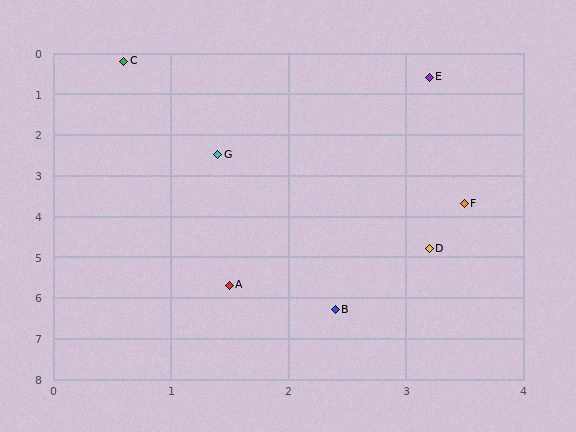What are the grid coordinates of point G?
Point G is at approximately (1.4, 2.5).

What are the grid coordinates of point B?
Point B is at approximately (2.4, 6.3).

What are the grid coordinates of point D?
Point D is at approximately (3.2, 4.8).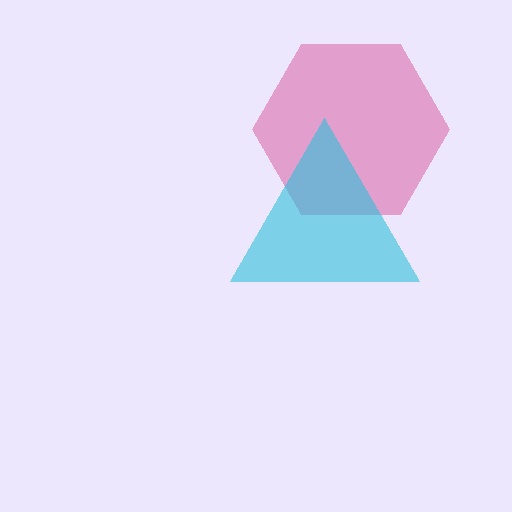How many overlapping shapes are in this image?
There are 2 overlapping shapes in the image.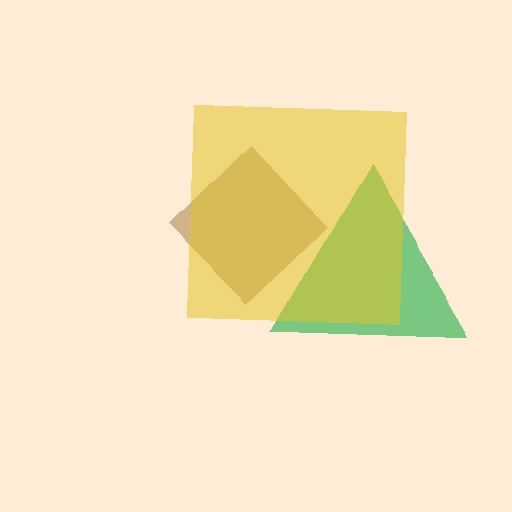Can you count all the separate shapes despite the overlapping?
Yes, there are 3 separate shapes.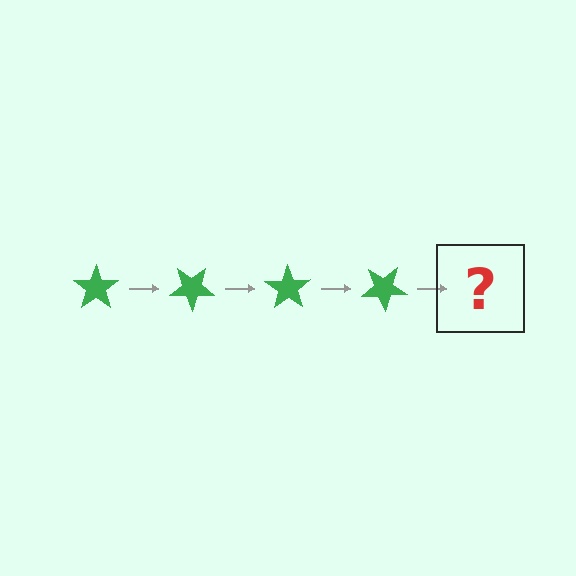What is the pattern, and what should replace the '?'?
The pattern is that the star rotates 35 degrees each step. The '?' should be a green star rotated 140 degrees.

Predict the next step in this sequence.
The next step is a green star rotated 140 degrees.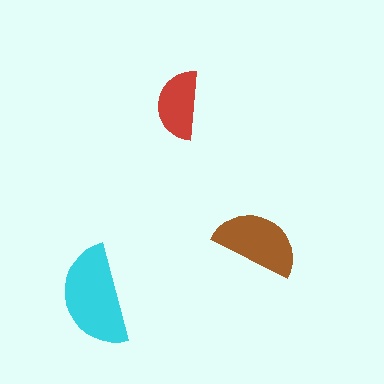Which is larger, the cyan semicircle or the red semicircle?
The cyan one.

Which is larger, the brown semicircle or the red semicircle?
The brown one.